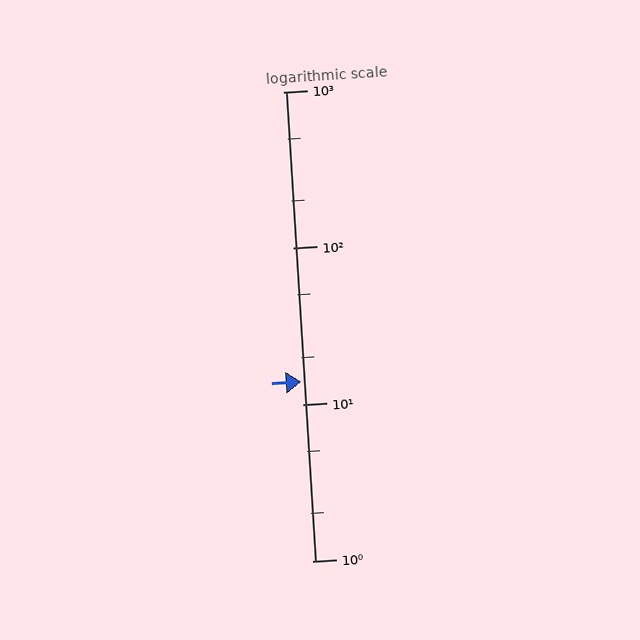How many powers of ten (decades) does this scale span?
The scale spans 3 decades, from 1 to 1000.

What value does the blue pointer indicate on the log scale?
The pointer indicates approximately 14.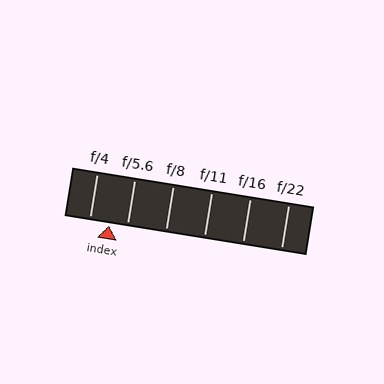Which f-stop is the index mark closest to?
The index mark is closest to f/5.6.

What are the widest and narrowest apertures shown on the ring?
The widest aperture shown is f/4 and the narrowest is f/22.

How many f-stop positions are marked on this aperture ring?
There are 6 f-stop positions marked.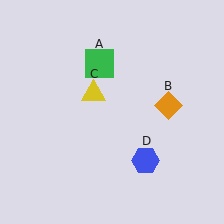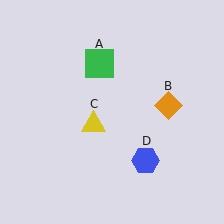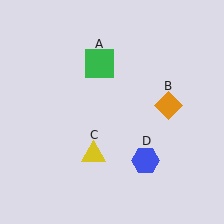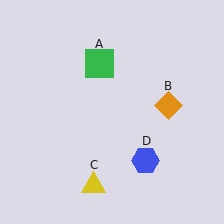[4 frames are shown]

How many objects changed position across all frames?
1 object changed position: yellow triangle (object C).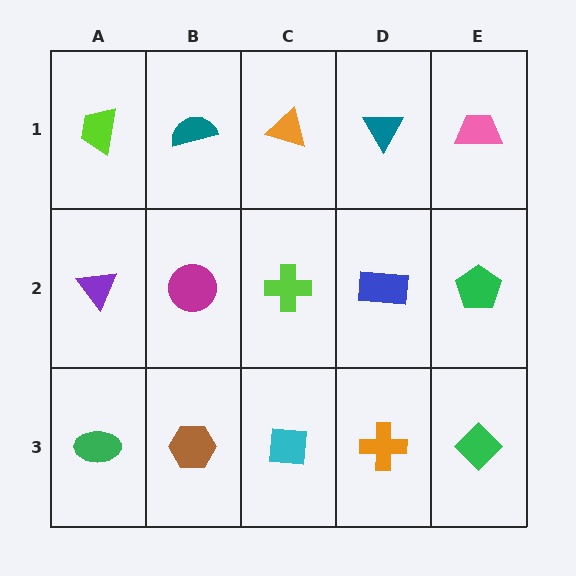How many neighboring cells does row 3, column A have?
2.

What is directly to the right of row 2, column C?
A blue rectangle.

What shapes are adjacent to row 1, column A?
A purple triangle (row 2, column A), a teal semicircle (row 1, column B).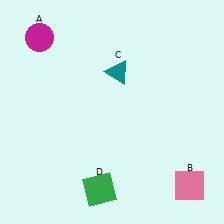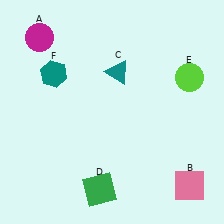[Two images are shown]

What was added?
A lime circle (E), a teal hexagon (F) were added in Image 2.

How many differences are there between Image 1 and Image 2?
There are 2 differences between the two images.